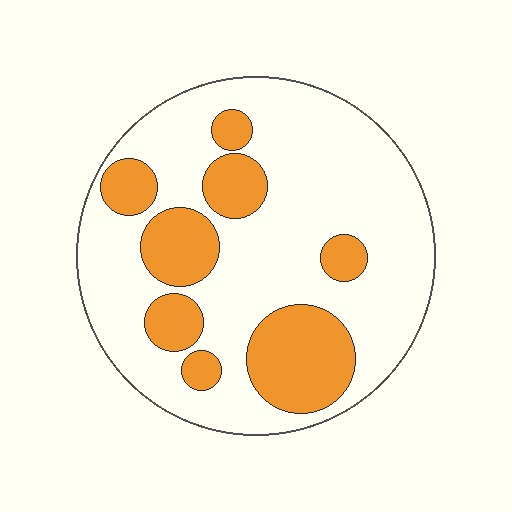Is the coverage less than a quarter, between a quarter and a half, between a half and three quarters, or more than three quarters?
Between a quarter and a half.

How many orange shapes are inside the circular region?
8.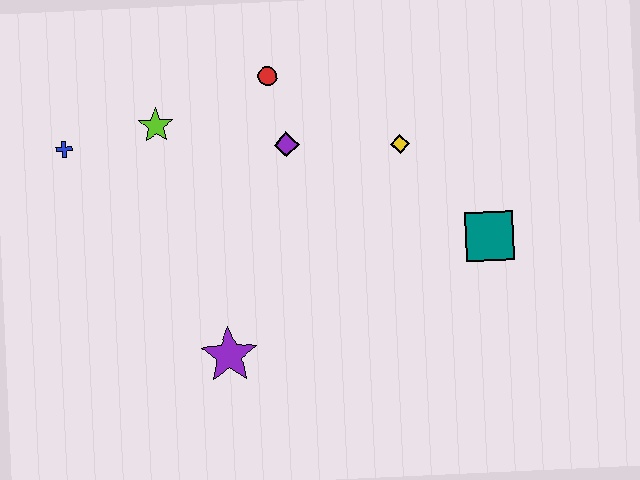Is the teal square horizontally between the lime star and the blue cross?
No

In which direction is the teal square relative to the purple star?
The teal square is to the right of the purple star.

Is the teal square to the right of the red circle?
Yes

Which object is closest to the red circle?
The purple diamond is closest to the red circle.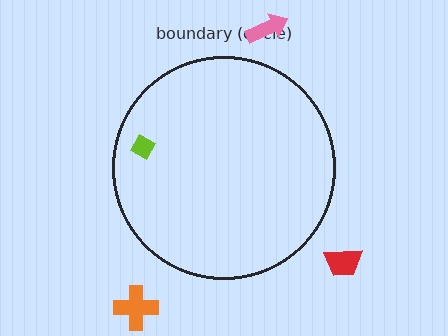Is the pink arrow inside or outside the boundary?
Outside.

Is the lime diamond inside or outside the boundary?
Inside.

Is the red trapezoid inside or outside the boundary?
Outside.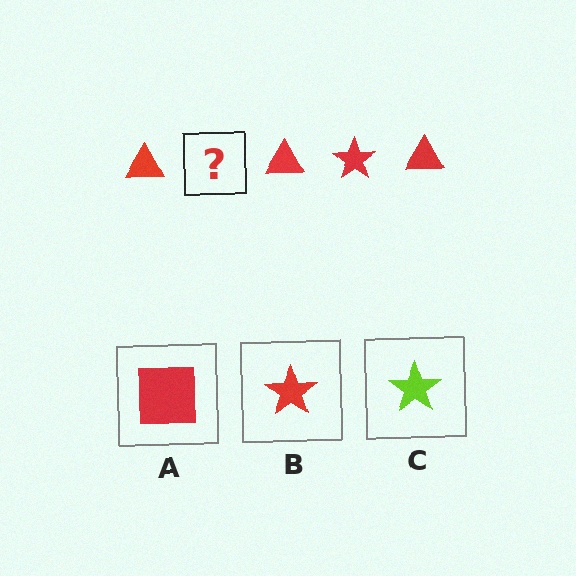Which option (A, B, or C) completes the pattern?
B.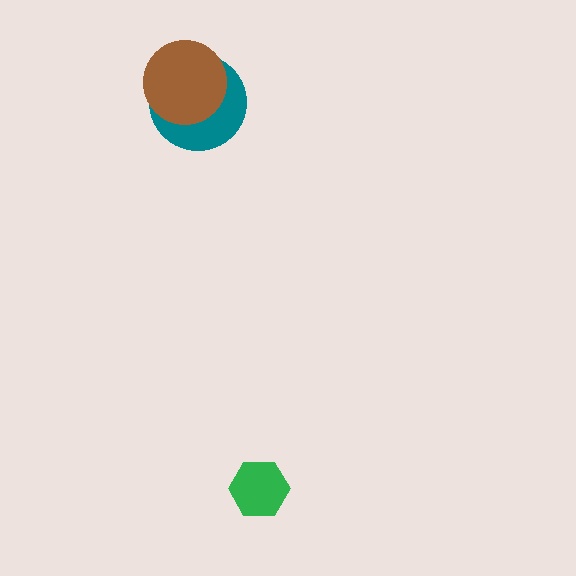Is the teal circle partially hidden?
Yes, it is partially covered by another shape.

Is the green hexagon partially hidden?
No, no other shape covers it.